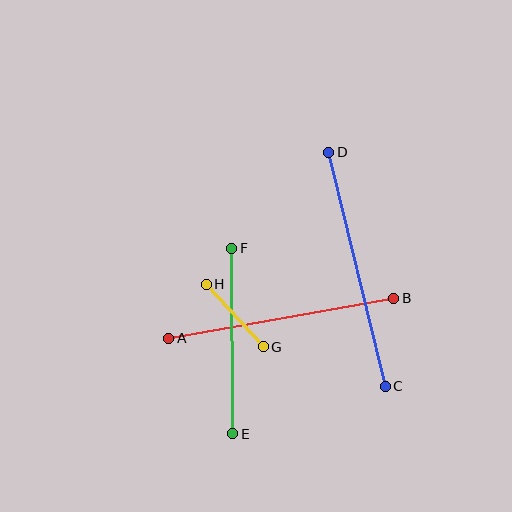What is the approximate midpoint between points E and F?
The midpoint is at approximately (232, 341) pixels.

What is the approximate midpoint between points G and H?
The midpoint is at approximately (235, 316) pixels.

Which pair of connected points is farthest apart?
Points C and D are farthest apart.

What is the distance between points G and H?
The distance is approximately 85 pixels.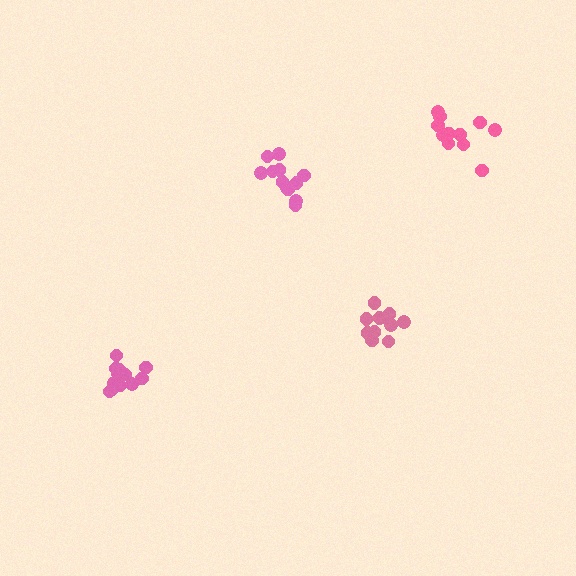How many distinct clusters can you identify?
There are 4 distinct clusters.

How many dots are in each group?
Group 1: 12 dots, Group 2: 12 dots, Group 3: 11 dots, Group 4: 12 dots (47 total).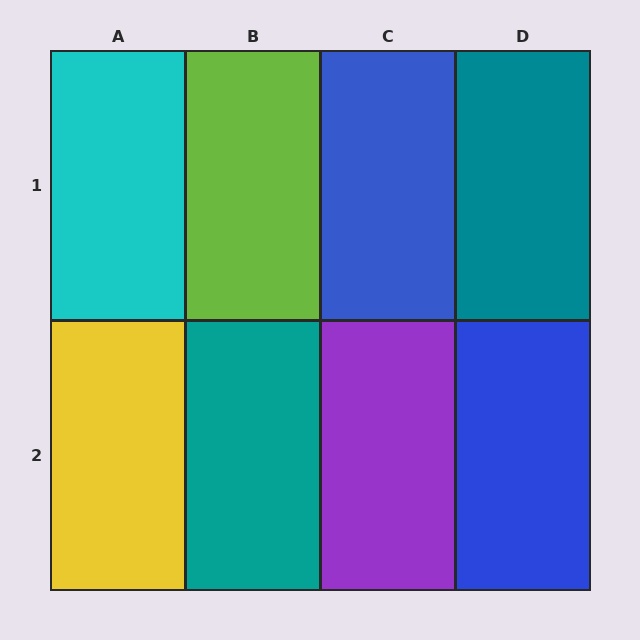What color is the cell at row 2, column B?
Teal.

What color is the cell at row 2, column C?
Purple.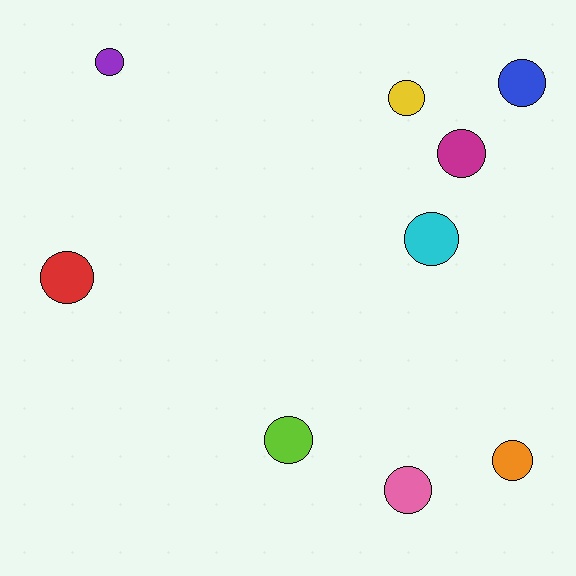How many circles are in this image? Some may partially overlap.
There are 9 circles.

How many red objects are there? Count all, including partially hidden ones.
There is 1 red object.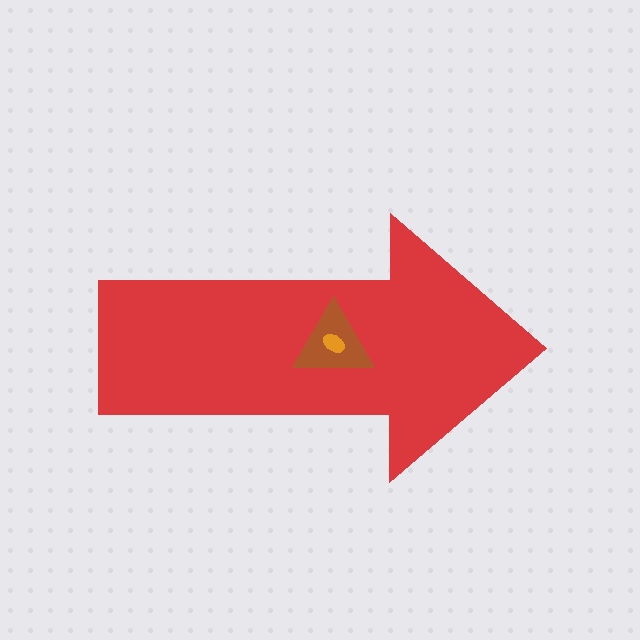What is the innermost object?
The orange ellipse.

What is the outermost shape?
The red arrow.